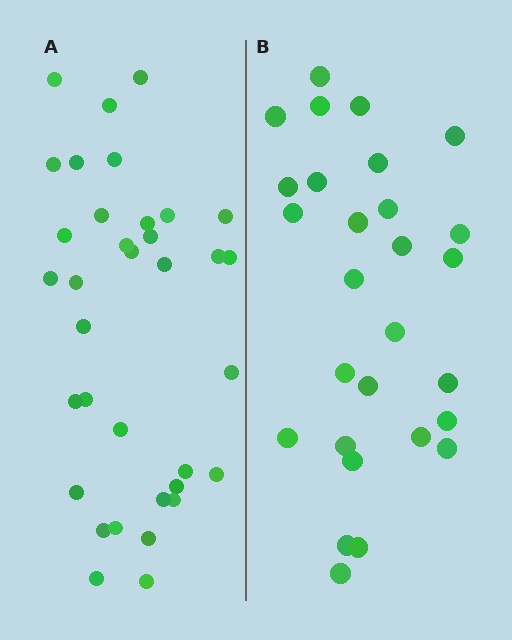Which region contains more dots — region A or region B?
Region A (the left region) has more dots.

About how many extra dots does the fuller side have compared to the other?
Region A has roughly 8 or so more dots than region B.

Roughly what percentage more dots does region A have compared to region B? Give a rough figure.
About 25% more.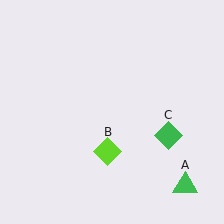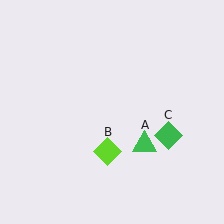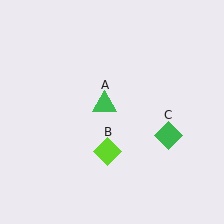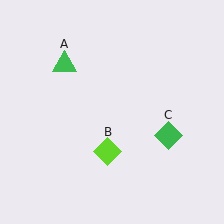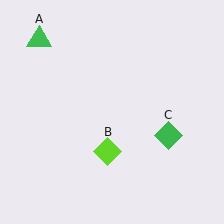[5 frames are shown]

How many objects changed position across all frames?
1 object changed position: green triangle (object A).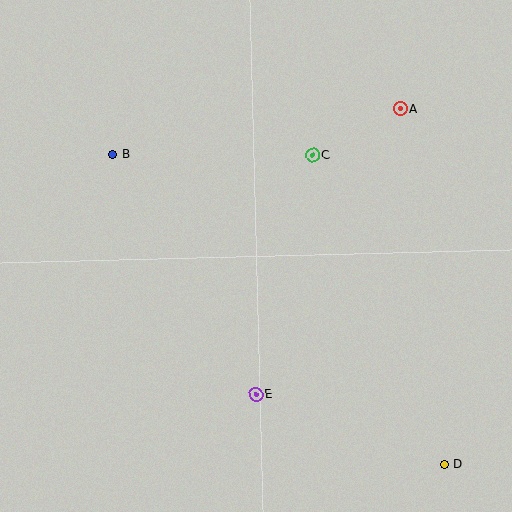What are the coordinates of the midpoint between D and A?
The midpoint between D and A is at (422, 287).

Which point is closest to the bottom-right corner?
Point D is closest to the bottom-right corner.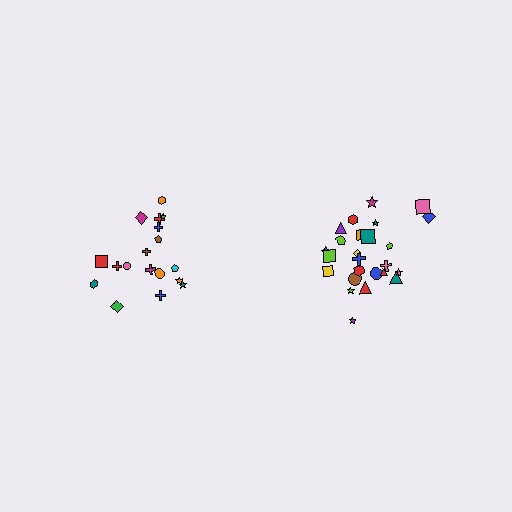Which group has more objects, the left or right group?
The right group.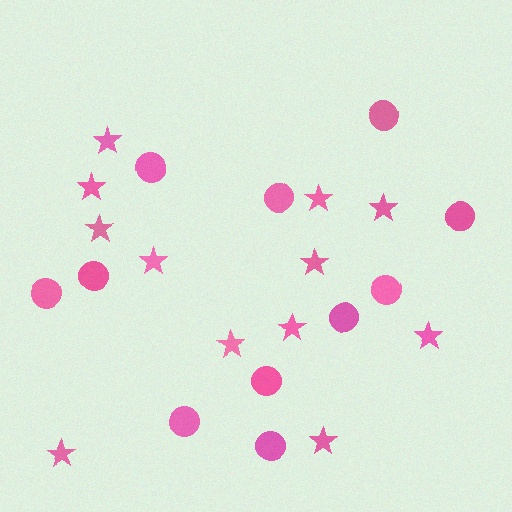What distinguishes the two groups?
There are 2 groups: one group of circles (11) and one group of stars (12).